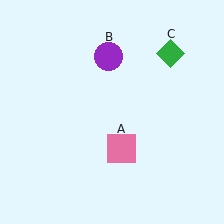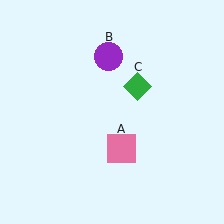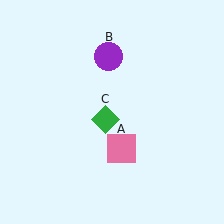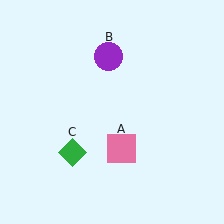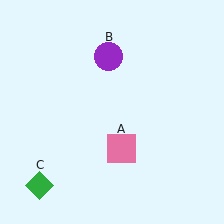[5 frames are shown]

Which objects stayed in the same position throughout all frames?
Pink square (object A) and purple circle (object B) remained stationary.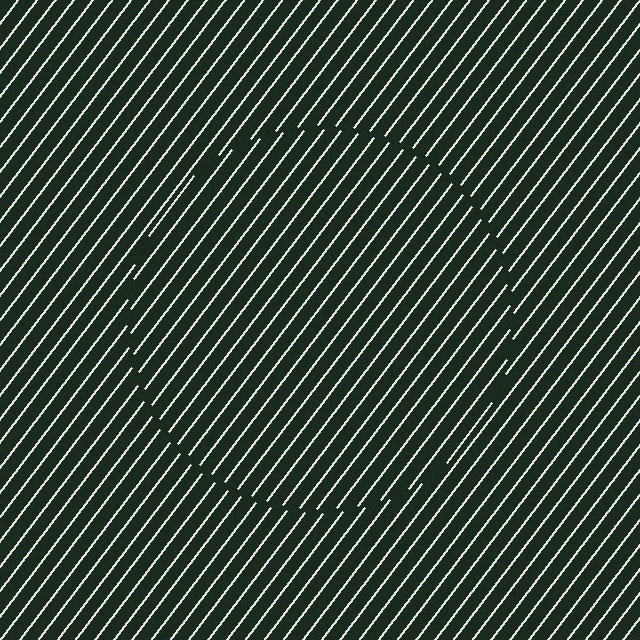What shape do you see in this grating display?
An illusory circle. The interior of the shape contains the same grating, shifted by half a period — the contour is defined by the phase discontinuity where line-ends from the inner and outer gratings abut.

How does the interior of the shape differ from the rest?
The interior of the shape contains the same grating, shifted by half a period — the contour is defined by the phase discontinuity where line-ends from the inner and outer gratings abut.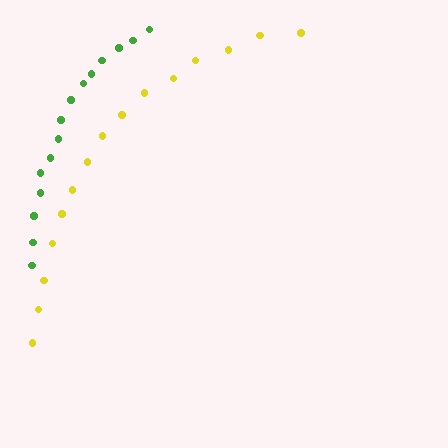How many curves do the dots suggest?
There are 2 distinct paths.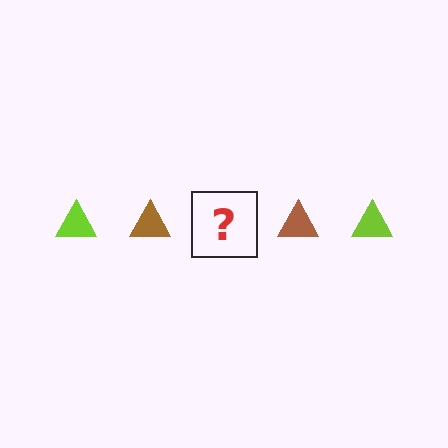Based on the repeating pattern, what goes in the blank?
The blank should be a lime triangle.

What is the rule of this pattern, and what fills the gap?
The rule is that the pattern cycles through lime, brown triangles. The gap should be filled with a lime triangle.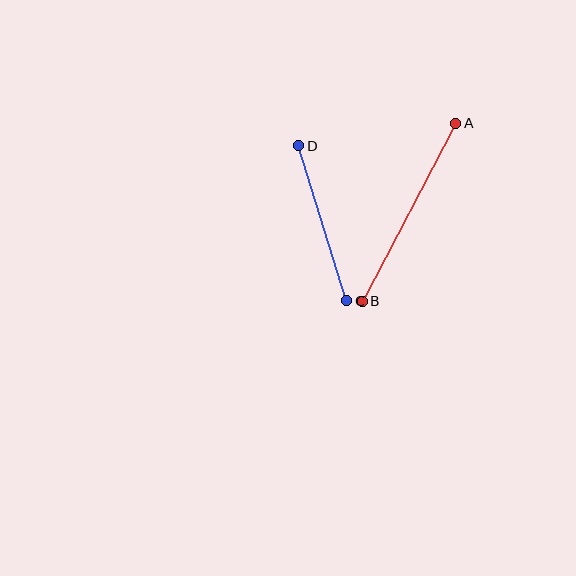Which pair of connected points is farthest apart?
Points A and B are farthest apart.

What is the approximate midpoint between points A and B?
The midpoint is at approximately (409, 212) pixels.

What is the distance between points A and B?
The distance is approximately 201 pixels.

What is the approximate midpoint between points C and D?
The midpoint is at approximately (323, 223) pixels.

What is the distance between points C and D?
The distance is approximately 162 pixels.